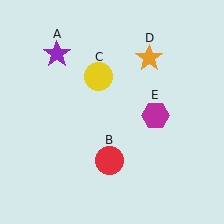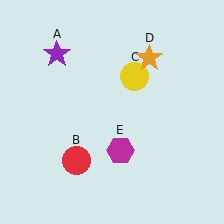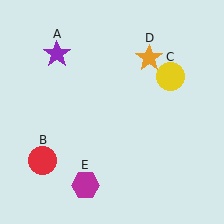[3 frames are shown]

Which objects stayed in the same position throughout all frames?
Purple star (object A) and orange star (object D) remained stationary.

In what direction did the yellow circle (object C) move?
The yellow circle (object C) moved right.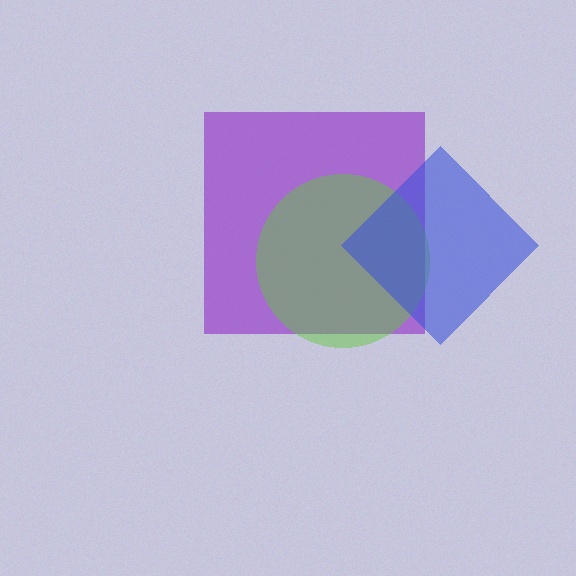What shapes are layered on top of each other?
The layered shapes are: a purple square, a lime circle, a blue diamond.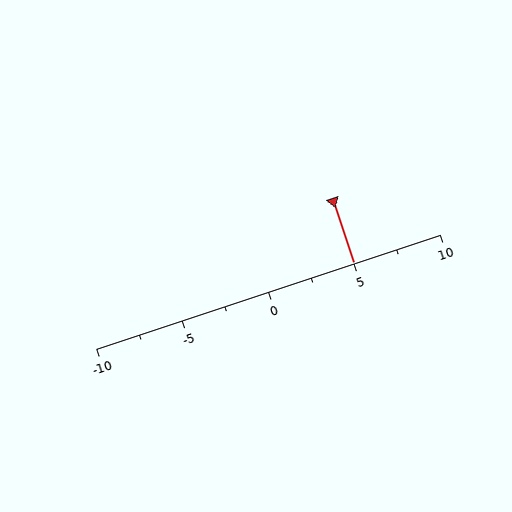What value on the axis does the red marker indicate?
The marker indicates approximately 5.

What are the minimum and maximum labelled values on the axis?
The axis runs from -10 to 10.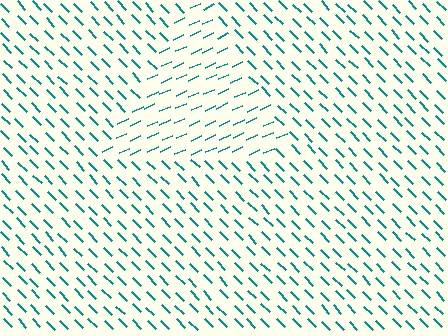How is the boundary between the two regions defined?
The boundary is defined purely by a change in line orientation (approximately 70 degrees difference). All lines are the same color and thickness.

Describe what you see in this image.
The image is filled with small teal line segments. A triangle region in the image has lines oriented differently from the surrounding lines, creating a visible texture boundary.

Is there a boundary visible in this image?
Yes, there is a texture boundary formed by a change in line orientation.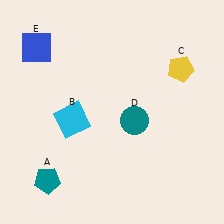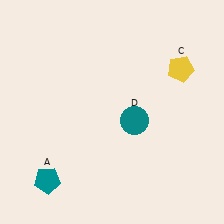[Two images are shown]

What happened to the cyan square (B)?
The cyan square (B) was removed in Image 2. It was in the bottom-left area of Image 1.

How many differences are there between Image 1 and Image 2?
There are 2 differences between the two images.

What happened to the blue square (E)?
The blue square (E) was removed in Image 2. It was in the top-left area of Image 1.